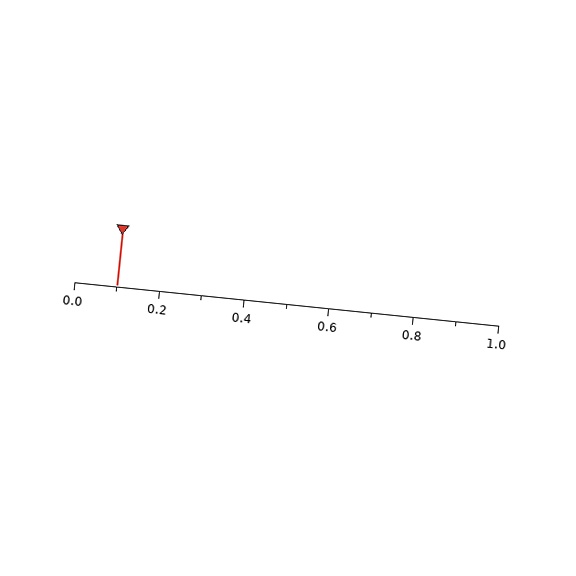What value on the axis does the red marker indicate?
The marker indicates approximately 0.1.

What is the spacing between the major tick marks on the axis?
The major ticks are spaced 0.2 apart.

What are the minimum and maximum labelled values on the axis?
The axis runs from 0.0 to 1.0.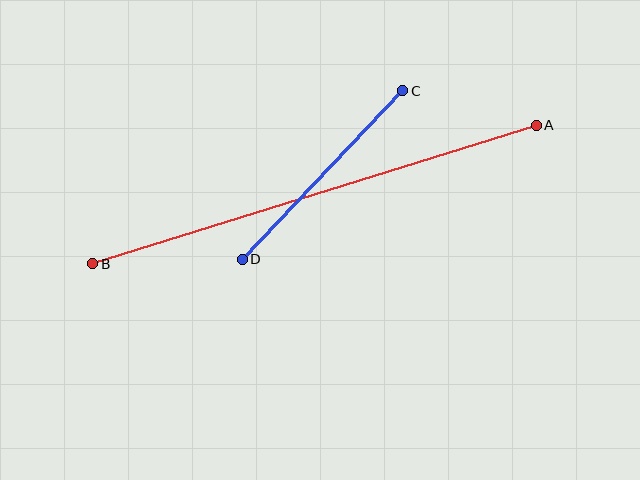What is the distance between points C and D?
The distance is approximately 233 pixels.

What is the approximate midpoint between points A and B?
The midpoint is at approximately (314, 194) pixels.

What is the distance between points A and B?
The distance is approximately 464 pixels.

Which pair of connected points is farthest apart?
Points A and B are farthest apart.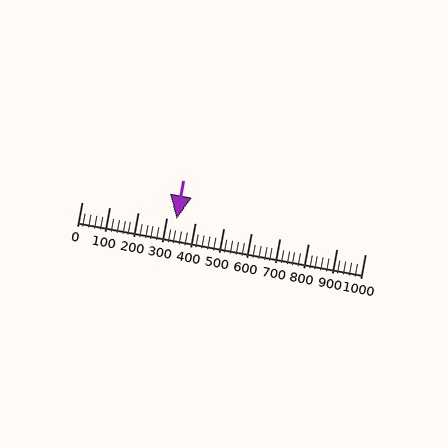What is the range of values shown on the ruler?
The ruler shows values from 0 to 1000.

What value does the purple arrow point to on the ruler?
The purple arrow points to approximately 337.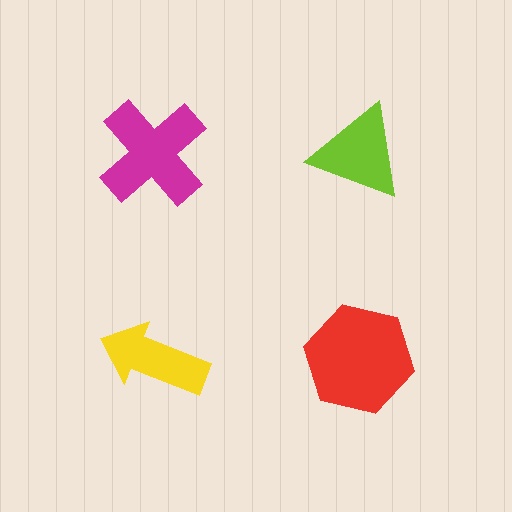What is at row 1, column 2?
A lime triangle.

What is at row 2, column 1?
A yellow arrow.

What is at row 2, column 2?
A red hexagon.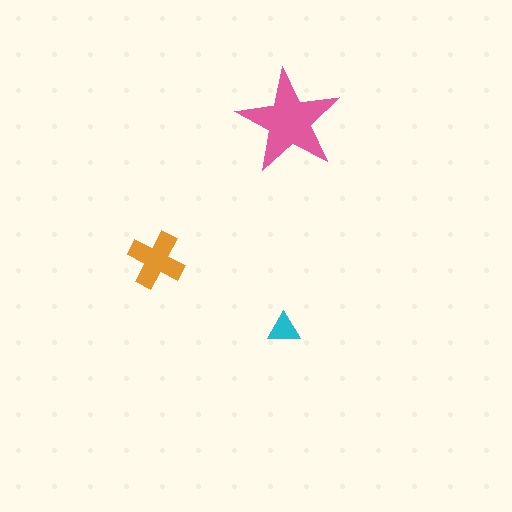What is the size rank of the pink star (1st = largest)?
1st.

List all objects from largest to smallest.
The pink star, the orange cross, the cyan triangle.